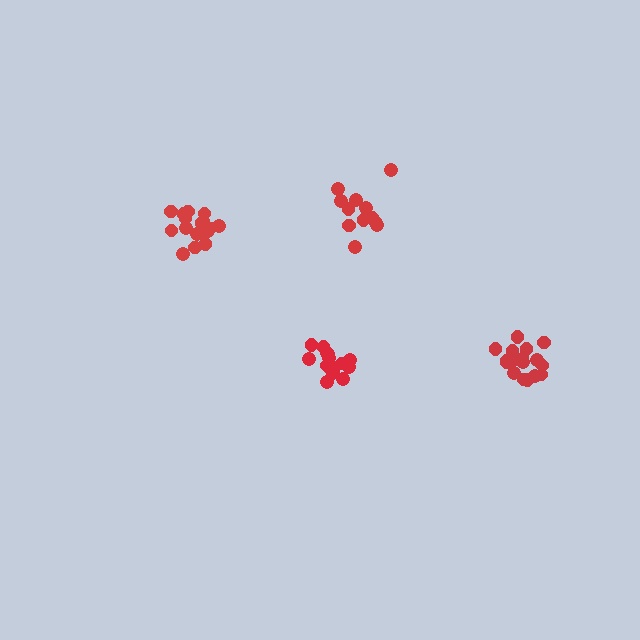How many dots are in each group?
Group 1: 17 dots, Group 2: 12 dots, Group 3: 18 dots, Group 4: 16 dots (63 total).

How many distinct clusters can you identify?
There are 4 distinct clusters.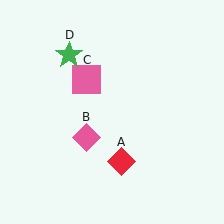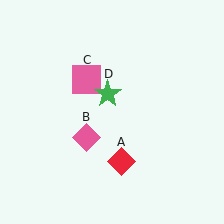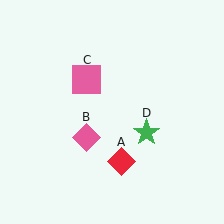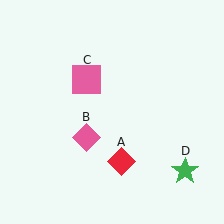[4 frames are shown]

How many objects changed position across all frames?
1 object changed position: green star (object D).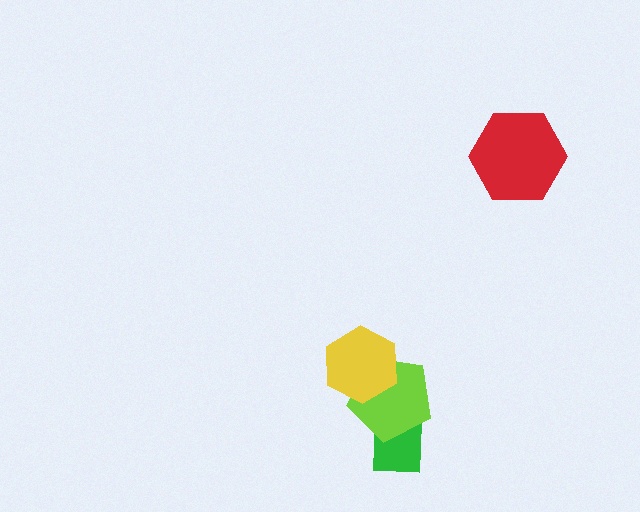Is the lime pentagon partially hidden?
Yes, it is partially covered by another shape.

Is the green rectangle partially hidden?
Yes, it is partially covered by another shape.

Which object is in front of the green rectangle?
The lime pentagon is in front of the green rectangle.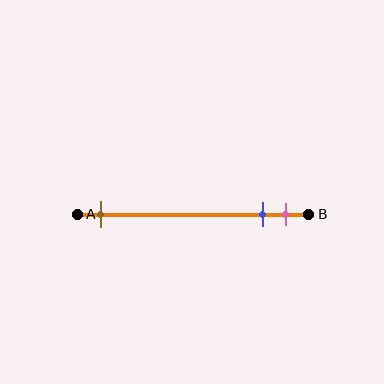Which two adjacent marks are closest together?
The blue and pink marks are the closest adjacent pair.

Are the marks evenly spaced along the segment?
No, the marks are not evenly spaced.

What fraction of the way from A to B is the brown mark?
The brown mark is approximately 10% (0.1) of the way from A to B.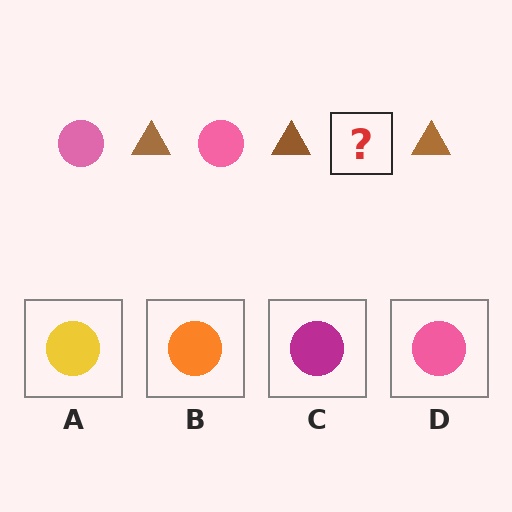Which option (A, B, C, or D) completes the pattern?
D.